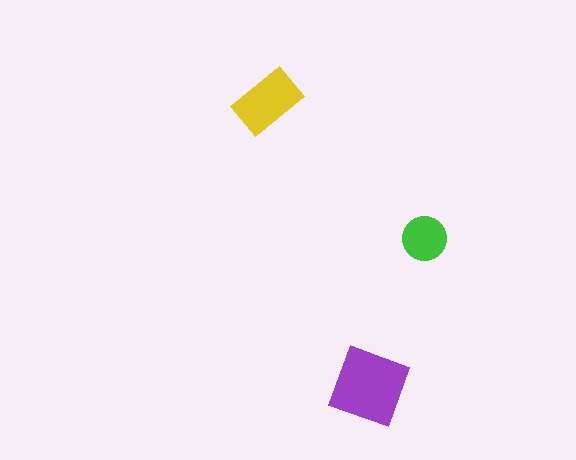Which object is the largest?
The purple diamond.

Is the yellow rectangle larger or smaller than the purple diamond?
Smaller.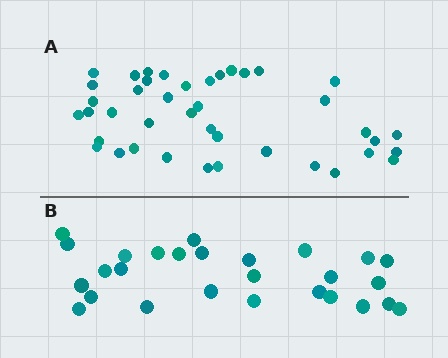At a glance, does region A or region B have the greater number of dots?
Region A (the top region) has more dots.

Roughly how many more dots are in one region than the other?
Region A has approximately 15 more dots than region B.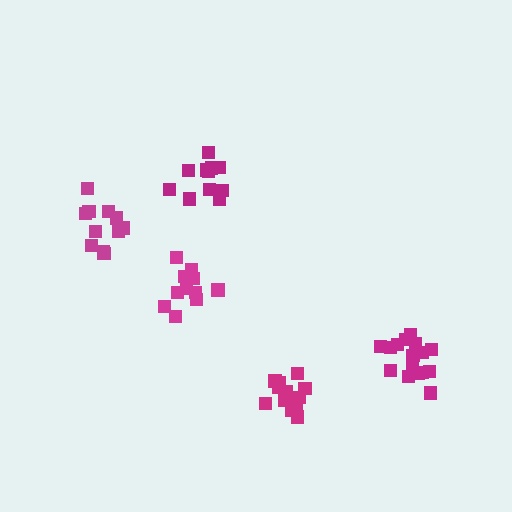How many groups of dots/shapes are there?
There are 5 groups.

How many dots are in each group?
Group 1: 11 dots, Group 2: 13 dots, Group 3: 11 dots, Group 4: 11 dots, Group 5: 17 dots (63 total).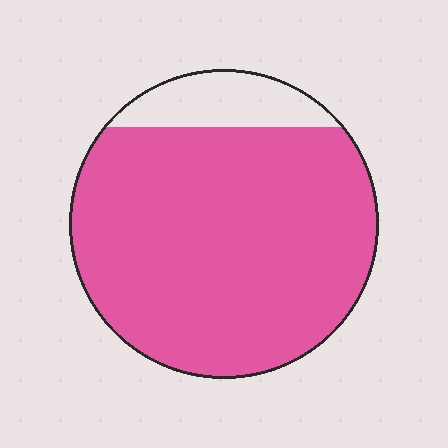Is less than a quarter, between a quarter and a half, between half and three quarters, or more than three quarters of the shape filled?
More than three quarters.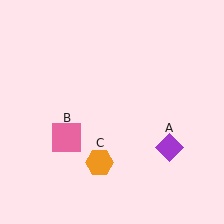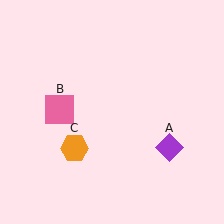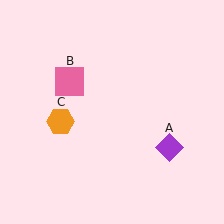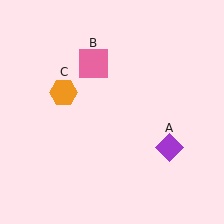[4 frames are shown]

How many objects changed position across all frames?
2 objects changed position: pink square (object B), orange hexagon (object C).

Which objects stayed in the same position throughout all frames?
Purple diamond (object A) remained stationary.